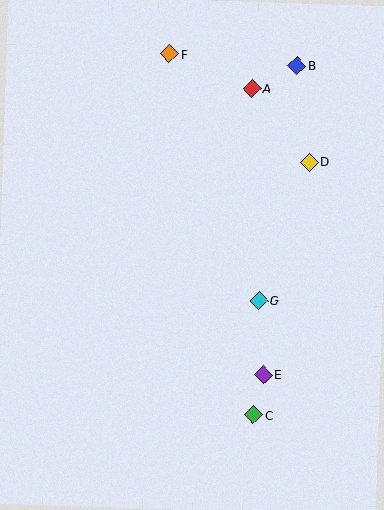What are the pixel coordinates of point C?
Point C is at (253, 415).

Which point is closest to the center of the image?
Point G at (259, 301) is closest to the center.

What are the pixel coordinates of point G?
Point G is at (259, 301).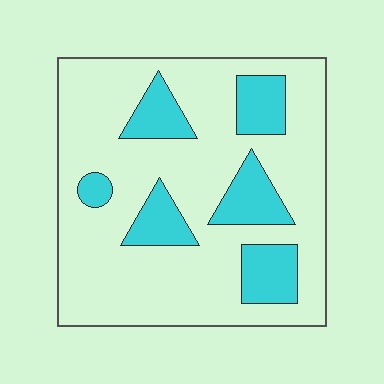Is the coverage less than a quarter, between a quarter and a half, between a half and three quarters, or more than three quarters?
Less than a quarter.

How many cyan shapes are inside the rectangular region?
6.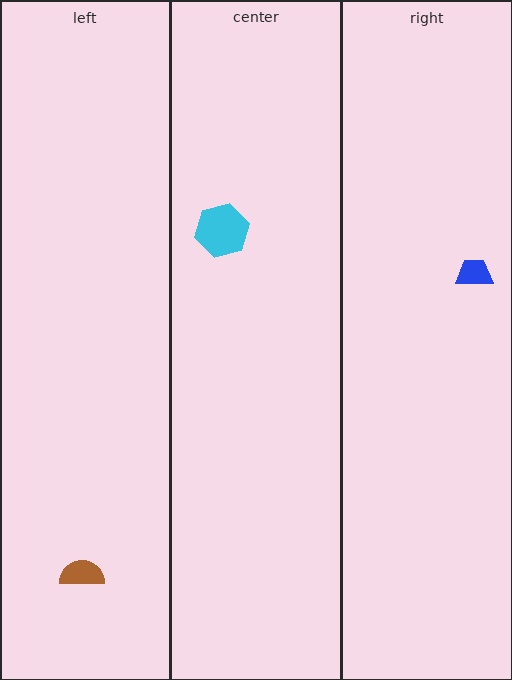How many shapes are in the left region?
1.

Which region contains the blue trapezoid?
The right region.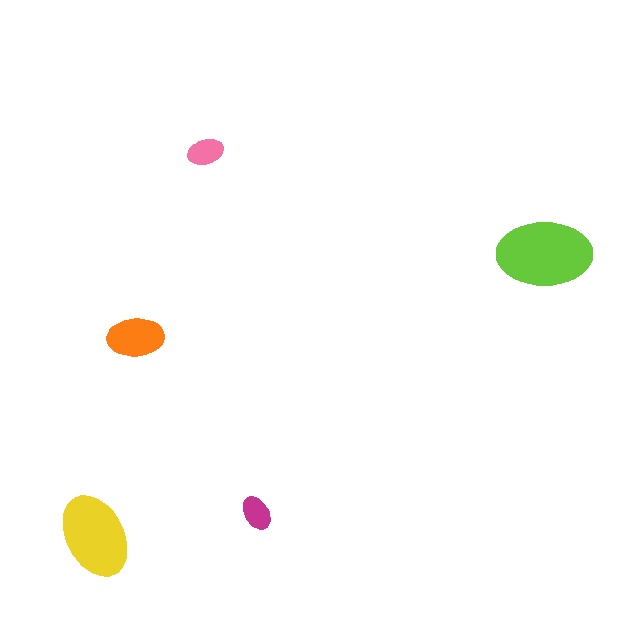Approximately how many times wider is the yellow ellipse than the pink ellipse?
About 2.5 times wider.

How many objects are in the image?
There are 5 objects in the image.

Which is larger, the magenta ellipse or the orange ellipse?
The orange one.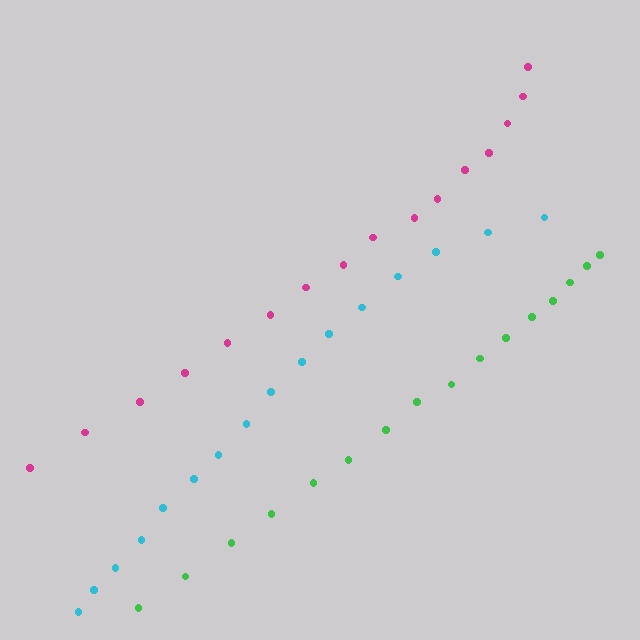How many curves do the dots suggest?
There are 3 distinct paths.